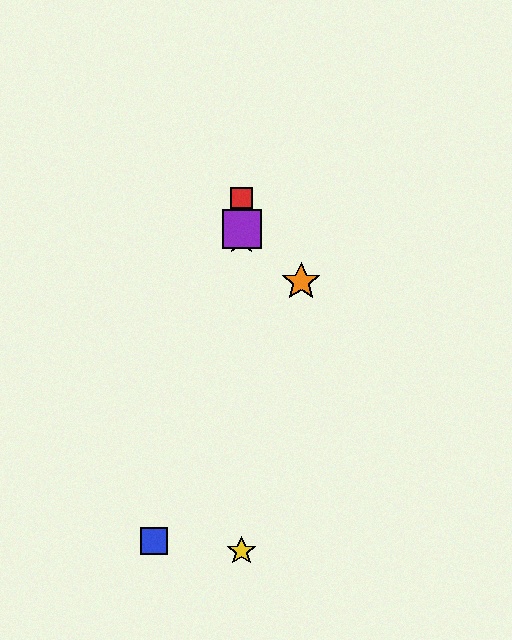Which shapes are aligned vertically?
The red square, the green star, the yellow star, the purple square are aligned vertically.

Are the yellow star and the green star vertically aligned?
Yes, both are at x≈242.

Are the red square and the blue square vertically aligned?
No, the red square is at x≈242 and the blue square is at x≈154.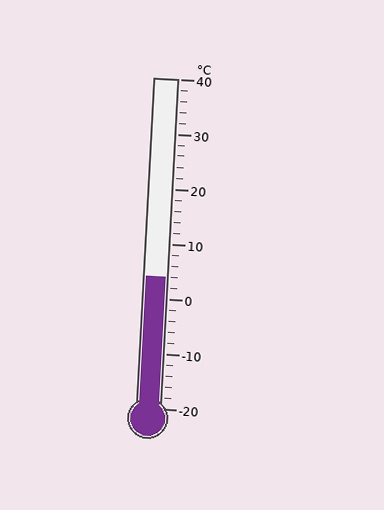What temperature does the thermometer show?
The thermometer shows approximately 4°C.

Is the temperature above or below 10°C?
The temperature is below 10°C.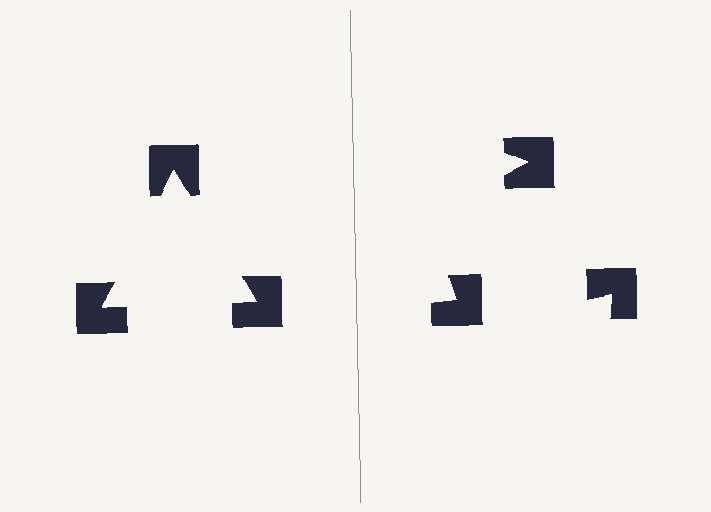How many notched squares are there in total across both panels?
6 — 3 on each side.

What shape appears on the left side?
An illusory triangle.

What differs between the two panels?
The notched squares are positioned identically on both sides; only the wedge orientations differ. On the left they align to a triangle; on the right they are misaligned.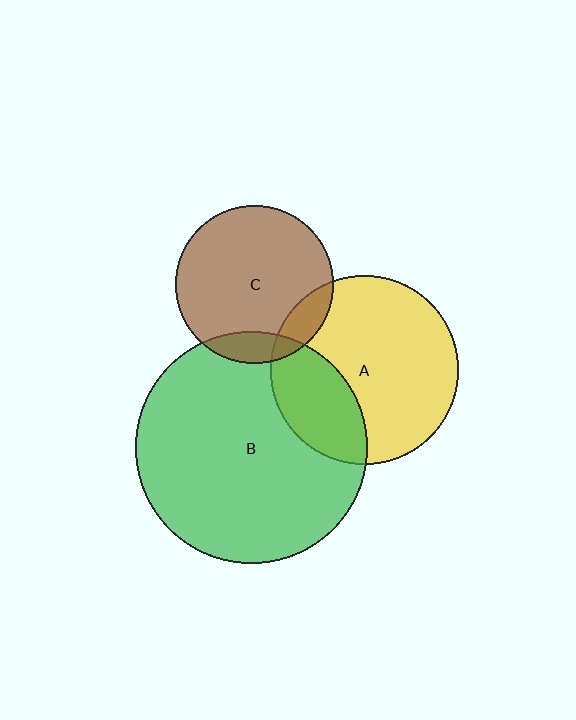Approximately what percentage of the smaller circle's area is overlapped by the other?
Approximately 30%.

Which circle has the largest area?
Circle B (green).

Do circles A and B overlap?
Yes.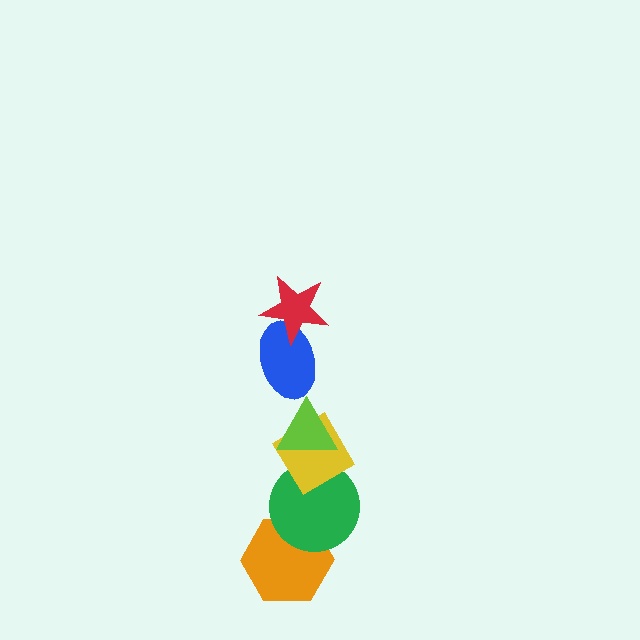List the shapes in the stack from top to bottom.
From top to bottom: the red star, the blue ellipse, the lime triangle, the yellow diamond, the green circle, the orange hexagon.